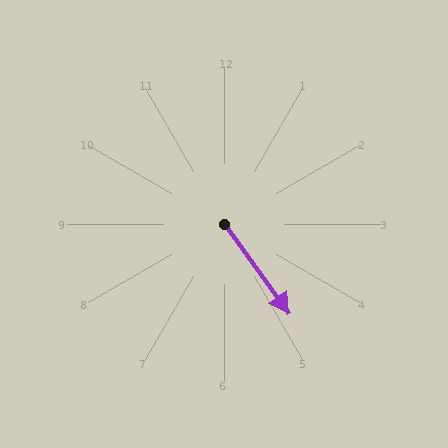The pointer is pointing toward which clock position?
Roughly 5 o'clock.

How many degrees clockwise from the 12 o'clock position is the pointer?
Approximately 144 degrees.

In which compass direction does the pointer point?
Southeast.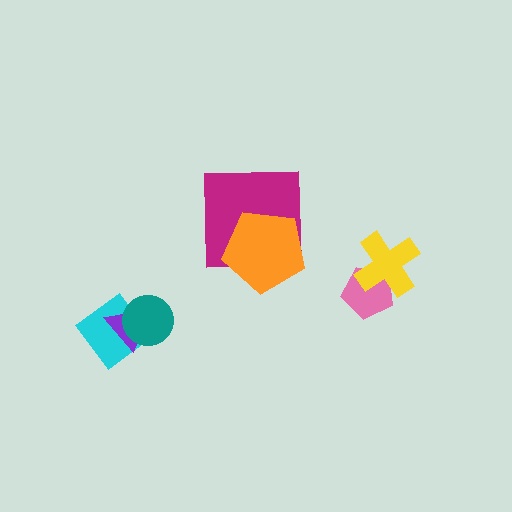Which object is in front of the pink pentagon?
The yellow cross is in front of the pink pentagon.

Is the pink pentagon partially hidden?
Yes, it is partially covered by another shape.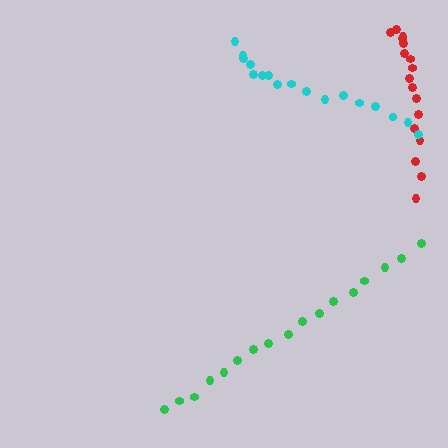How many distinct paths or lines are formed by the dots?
There are 3 distinct paths.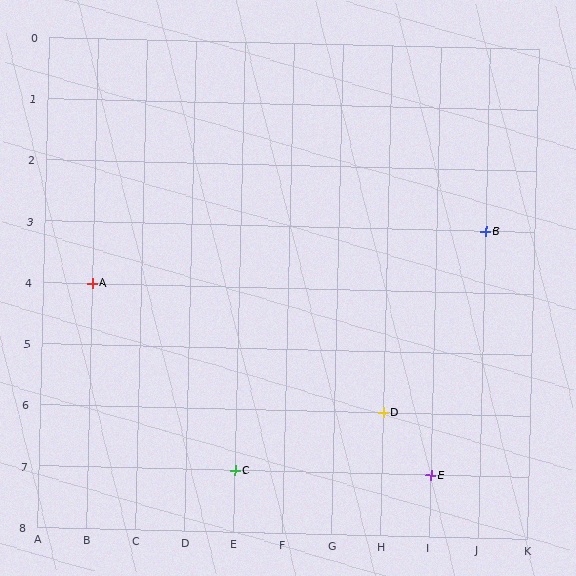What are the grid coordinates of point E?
Point E is at grid coordinates (I, 7).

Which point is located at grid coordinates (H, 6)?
Point D is at (H, 6).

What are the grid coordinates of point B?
Point B is at grid coordinates (J, 3).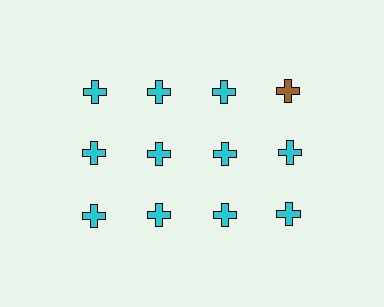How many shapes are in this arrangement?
There are 12 shapes arranged in a grid pattern.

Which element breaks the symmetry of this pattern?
The brown cross in the top row, second from right column breaks the symmetry. All other shapes are cyan crosses.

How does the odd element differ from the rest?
It has a different color: brown instead of cyan.